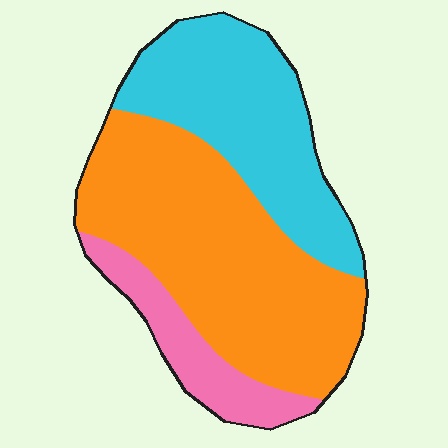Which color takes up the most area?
Orange, at roughly 50%.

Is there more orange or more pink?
Orange.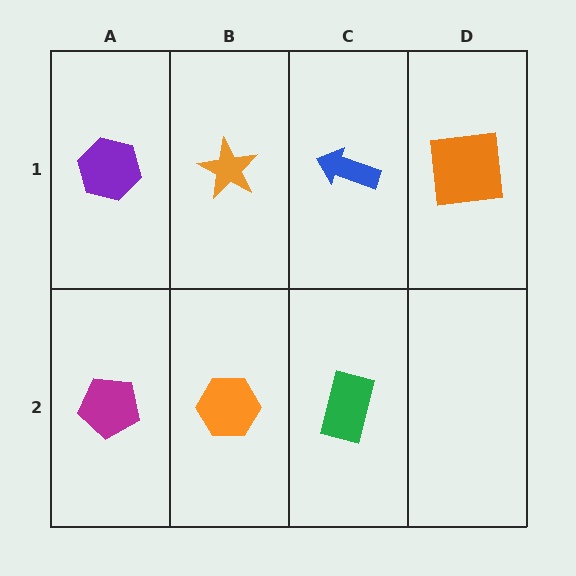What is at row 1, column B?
An orange star.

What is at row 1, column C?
A blue arrow.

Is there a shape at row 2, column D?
No, that cell is empty.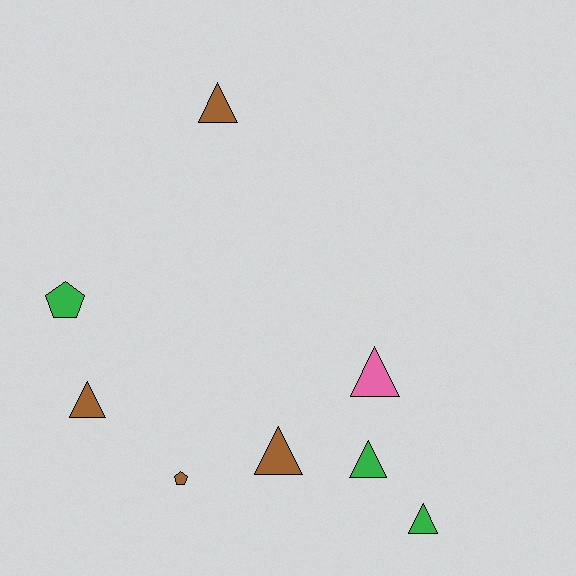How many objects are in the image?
There are 8 objects.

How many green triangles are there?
There are 2 green triangles.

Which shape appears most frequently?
Triangle, with 6 objects.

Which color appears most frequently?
Brown, with 4 objects.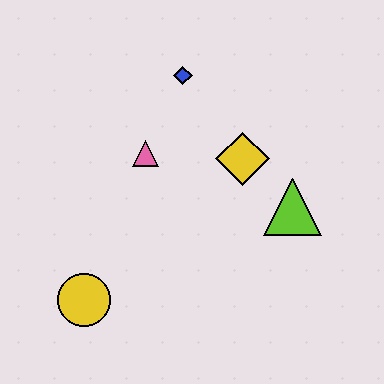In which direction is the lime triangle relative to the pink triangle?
The lime triangle is to the right of the pink triangle.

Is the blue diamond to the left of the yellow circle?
No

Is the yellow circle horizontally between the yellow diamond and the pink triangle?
No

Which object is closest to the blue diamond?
The pink triangle is closest to the blue diamond.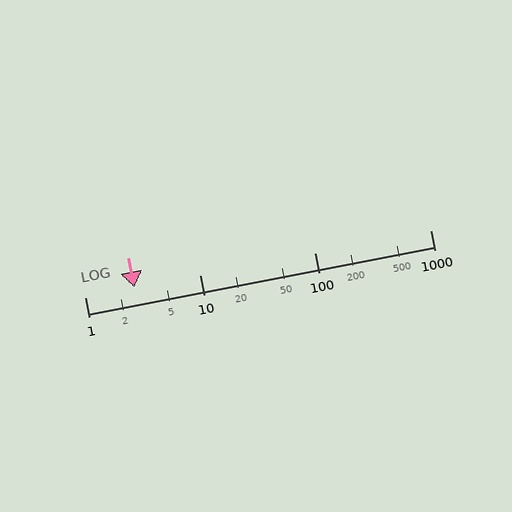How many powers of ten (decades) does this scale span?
The scale spans 3 decades, from 1 to 1000.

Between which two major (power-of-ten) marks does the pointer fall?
The pointer is between 1 and 10.